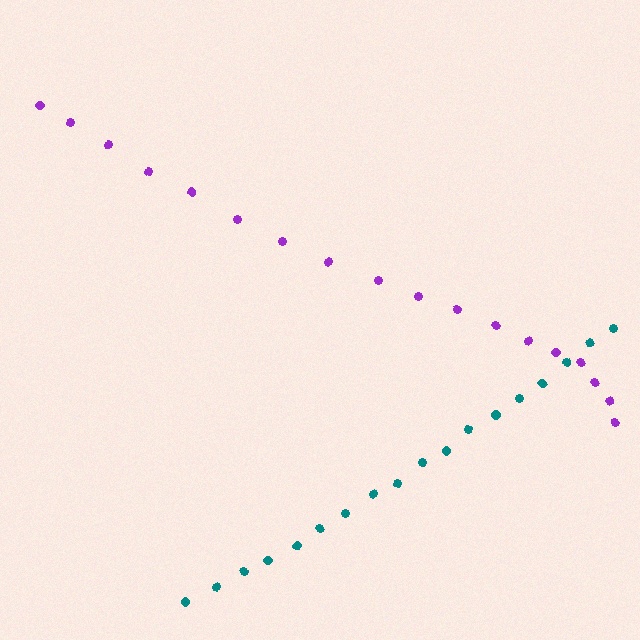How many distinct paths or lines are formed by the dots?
There are 2 distinct paths.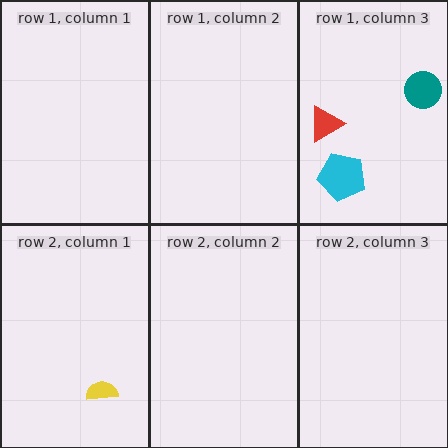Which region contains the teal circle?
The row 1, column 3 region.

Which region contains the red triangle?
The row 1, column 3 region.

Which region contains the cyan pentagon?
The row 1, column 3 region.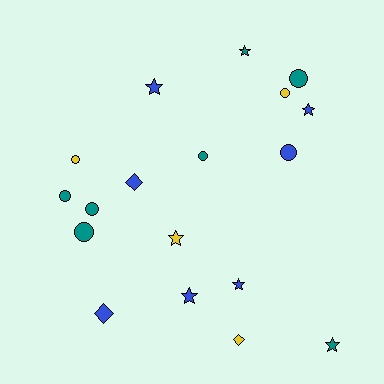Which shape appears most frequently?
Circle, with 8 objects.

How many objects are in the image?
There are 18 objects.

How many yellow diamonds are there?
There is 1 yellow diamond.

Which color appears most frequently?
Blue, with 7 objects.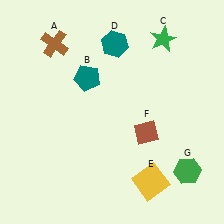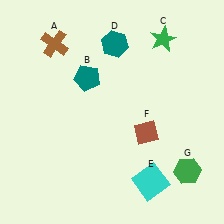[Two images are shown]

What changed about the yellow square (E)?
In Image 1, E is yellow. In Image 2, it changed to cyan.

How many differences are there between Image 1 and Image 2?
There is 1 difference between the two images.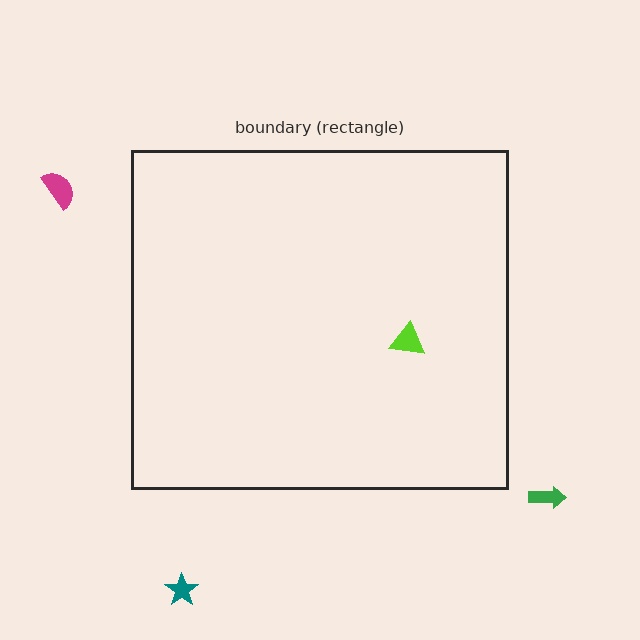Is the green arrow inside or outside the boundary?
Outside.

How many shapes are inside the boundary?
1 inside, 3 outside.